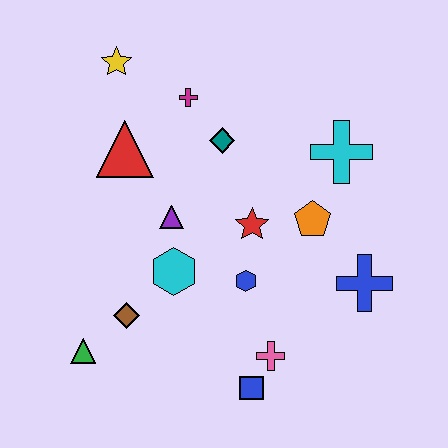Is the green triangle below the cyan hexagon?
Yes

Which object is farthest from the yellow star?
The blue square is farthest from the yellow star.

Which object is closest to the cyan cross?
The orange pentagon is closest to the cyan cross.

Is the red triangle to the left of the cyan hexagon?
Yes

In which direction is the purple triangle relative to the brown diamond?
The purple triangle is above the brown diamond.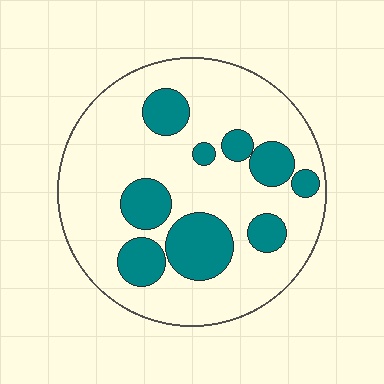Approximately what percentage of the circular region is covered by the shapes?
Approximately 25%.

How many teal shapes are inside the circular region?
9.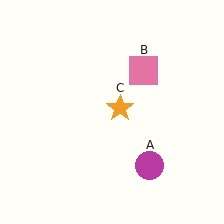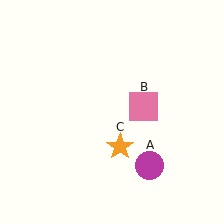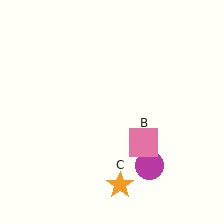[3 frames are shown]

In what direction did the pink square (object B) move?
The pink square (object B) moved down.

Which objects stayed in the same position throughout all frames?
Magenta circle (object A) remained stationary.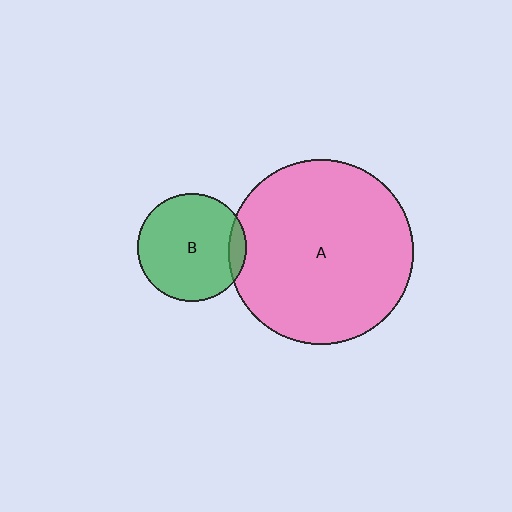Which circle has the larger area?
Circle A (pink).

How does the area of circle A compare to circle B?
Approximately 2.9 times.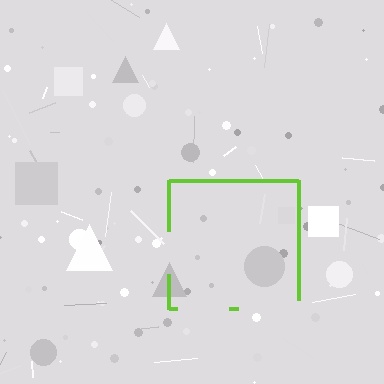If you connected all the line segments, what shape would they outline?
They would outline a square.